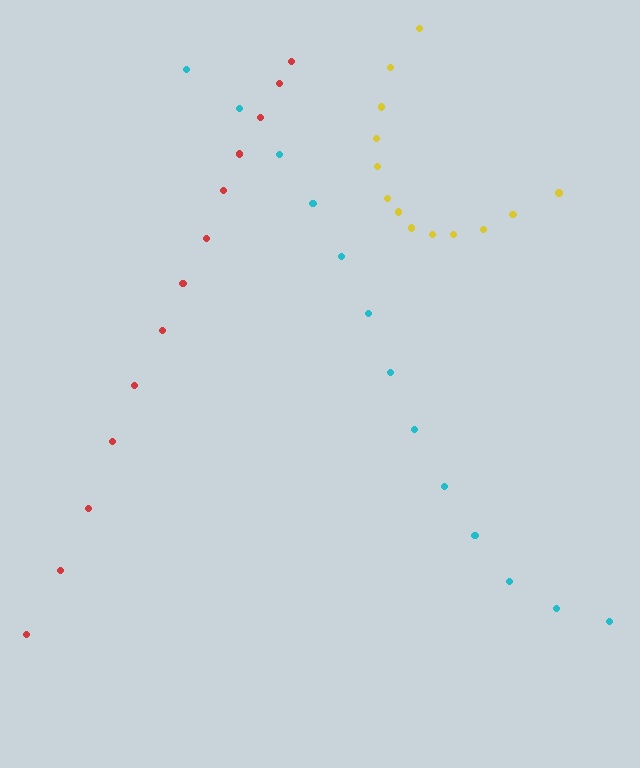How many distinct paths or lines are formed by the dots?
There are 3 distinct paths.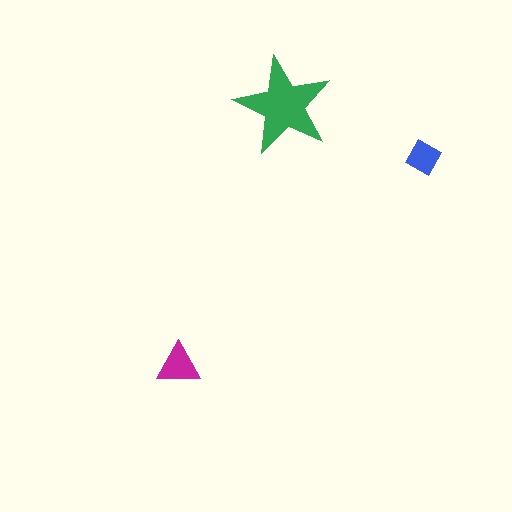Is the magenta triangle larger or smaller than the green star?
Smaller.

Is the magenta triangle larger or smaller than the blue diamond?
Larger.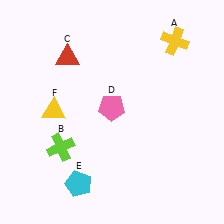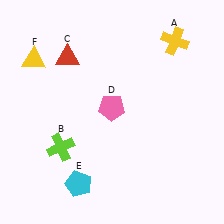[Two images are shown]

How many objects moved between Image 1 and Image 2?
1 object moved between the two images.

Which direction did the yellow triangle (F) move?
The yellow triangle (F) moved up.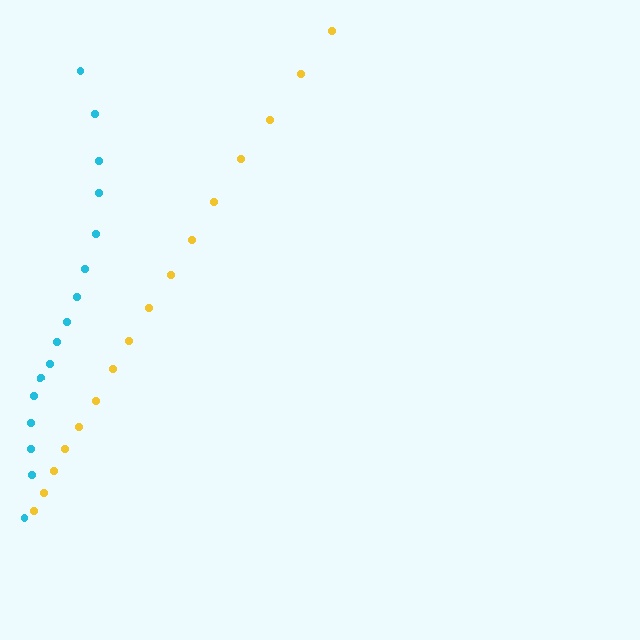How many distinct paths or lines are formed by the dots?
There are 2 distinct paths.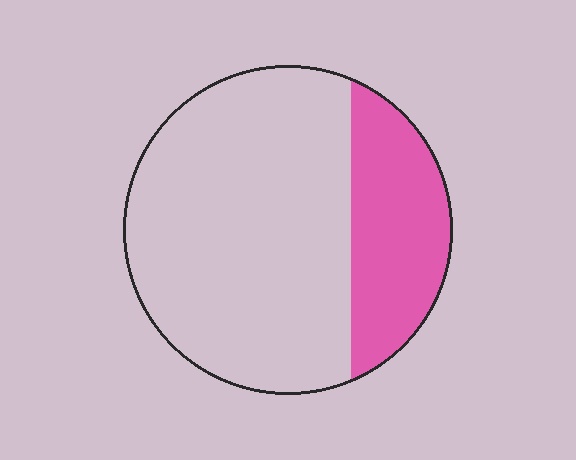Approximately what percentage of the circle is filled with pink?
Approximately 25%.